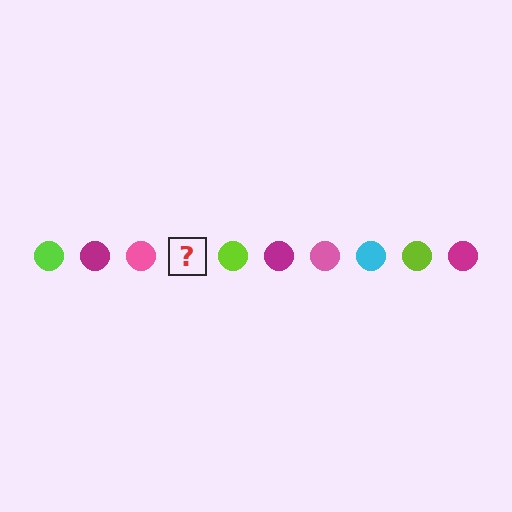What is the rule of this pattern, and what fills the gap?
The rule is that the pattern cycles through lime, magenta, pink, cyan circles. The gap should be filled with a cyan circle.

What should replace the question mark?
The question mark should be replaced with a cyan circle.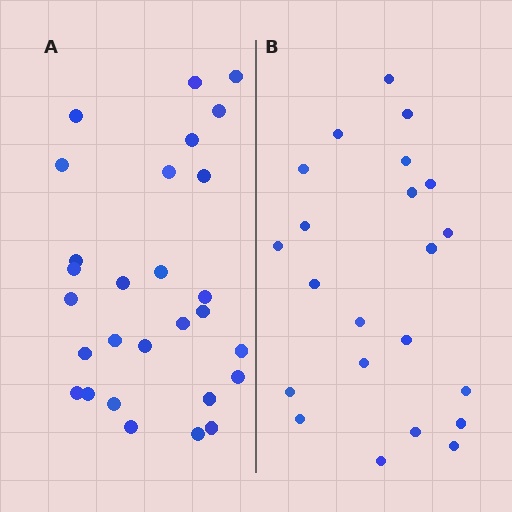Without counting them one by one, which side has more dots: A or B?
Region A (the left region) has more dots.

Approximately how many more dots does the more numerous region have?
Region A has about 6 more dots than region B.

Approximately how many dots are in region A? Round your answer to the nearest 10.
About 30 dots. (The exact count is 28, which rounds to 30.)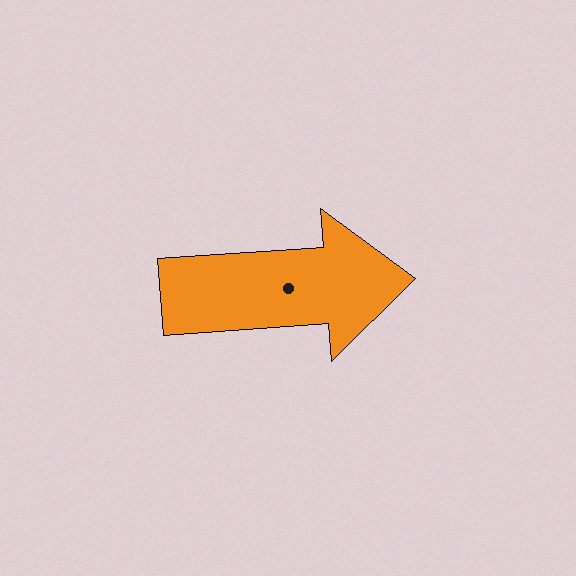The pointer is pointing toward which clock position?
Roughly 3 o'clock.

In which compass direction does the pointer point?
East.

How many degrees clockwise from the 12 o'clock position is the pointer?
Approximately 86 degrees.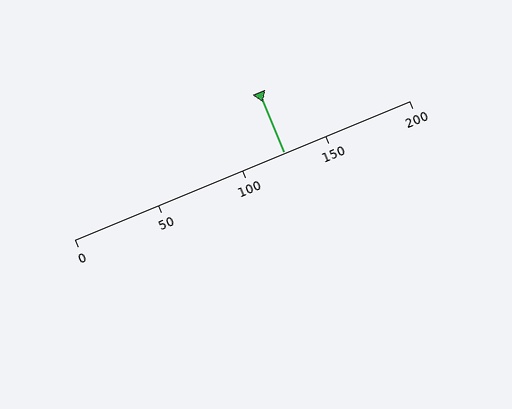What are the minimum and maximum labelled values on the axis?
The axis runs from 0 to 200.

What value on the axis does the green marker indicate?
The marker indicates approximately 125.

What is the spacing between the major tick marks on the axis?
The major ticks are spaced 50 apart.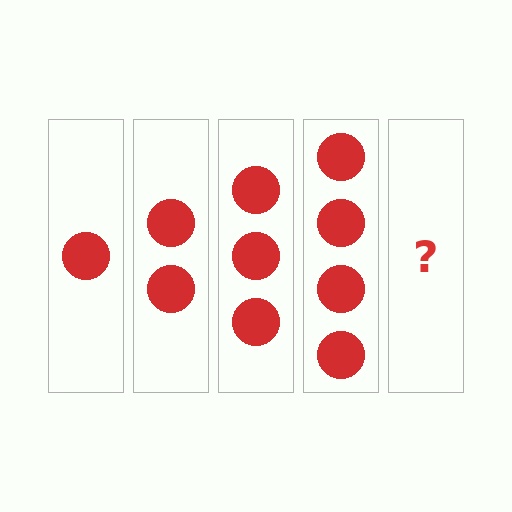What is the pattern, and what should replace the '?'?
The pattern is that each step adds one more circle. The '?' should be 5 circles.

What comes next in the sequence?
The next element should be 5 circles.